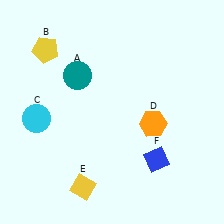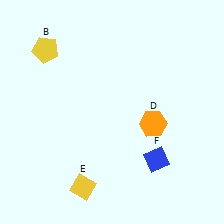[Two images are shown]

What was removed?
The cyan circle (C), the teal circle (A) were removed in Image 2.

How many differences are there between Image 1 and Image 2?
There are 2 differences between the two images.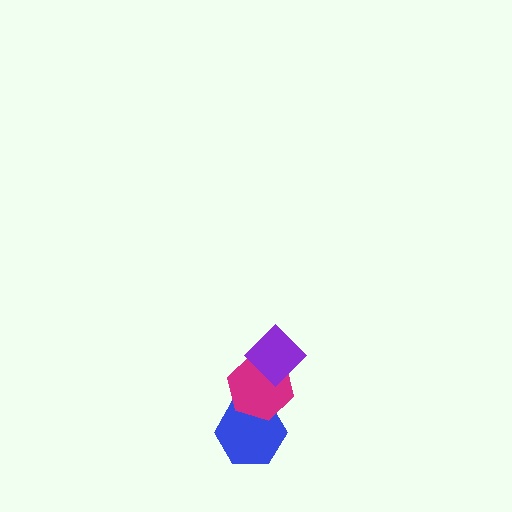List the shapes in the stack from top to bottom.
From top to bottom: the purple diamond, the magenta hexagon, the blue hexagon.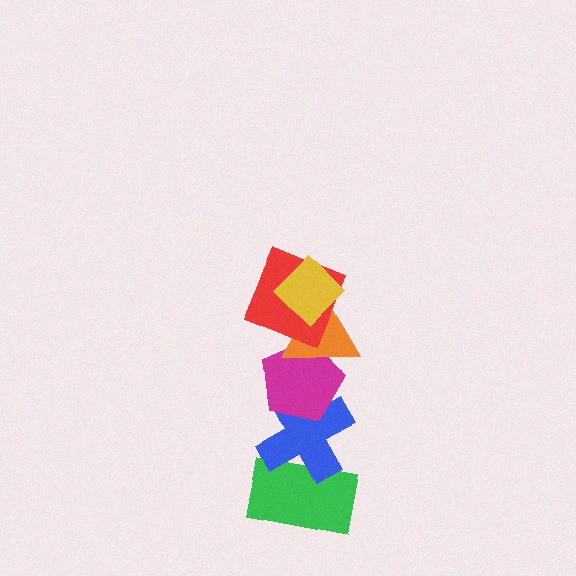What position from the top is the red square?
The red square is 2nd from the top.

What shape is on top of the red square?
The yellow diamond is on top of the red square.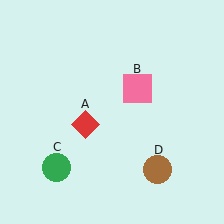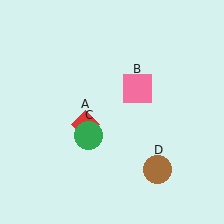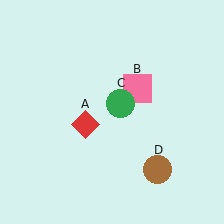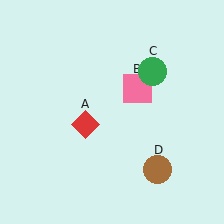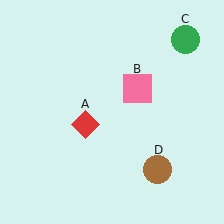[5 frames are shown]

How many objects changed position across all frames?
1 object changed position: green circle (object C).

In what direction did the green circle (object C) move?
The green circle (object C) moved up and to the right.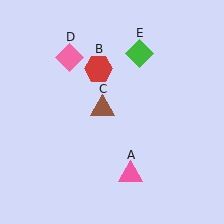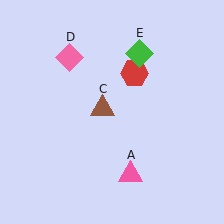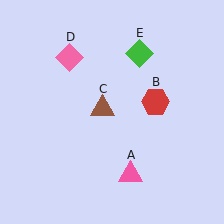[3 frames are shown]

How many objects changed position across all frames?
1 object changed position: red hexagon (object B).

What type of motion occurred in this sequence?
The red hexagon (object B) rotated clockwise around the center of the scene.